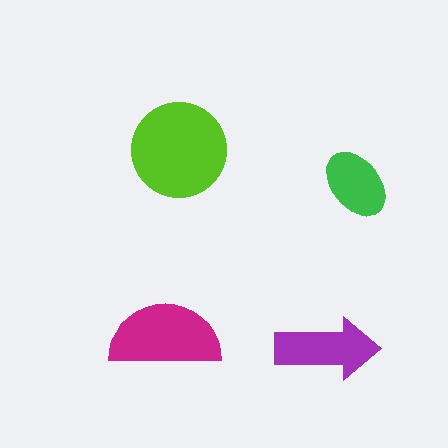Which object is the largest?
The lime circle.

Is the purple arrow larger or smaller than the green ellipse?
Larger.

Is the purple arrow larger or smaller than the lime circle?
Smaller.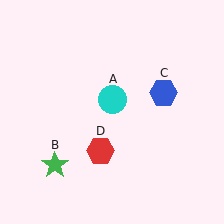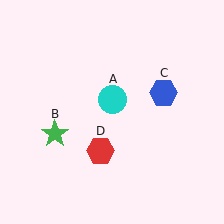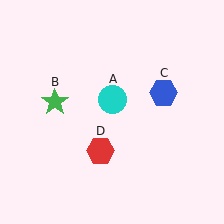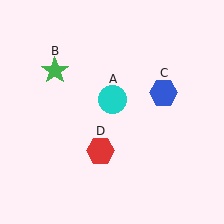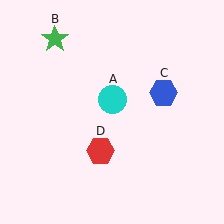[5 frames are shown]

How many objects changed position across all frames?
1 object changed position: green star (object B).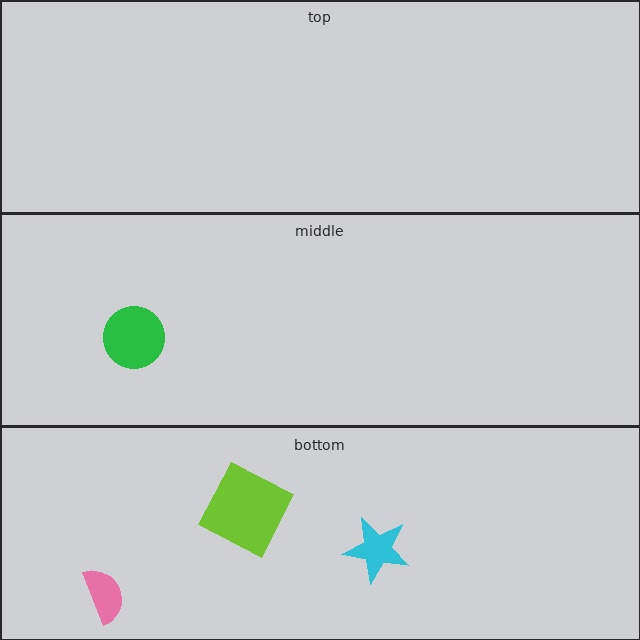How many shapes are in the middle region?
1.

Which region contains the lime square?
The bottom region.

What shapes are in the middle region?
The green circle.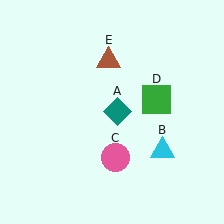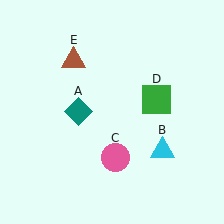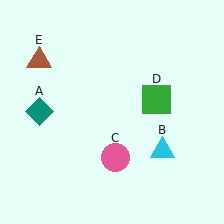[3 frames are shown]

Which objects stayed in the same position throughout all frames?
Cyan triangle (object B) and pink circle (object C) and green square (object D) remained stationary.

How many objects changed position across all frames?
2 objects changed position: teal diamond (object A), brown triangle (object E).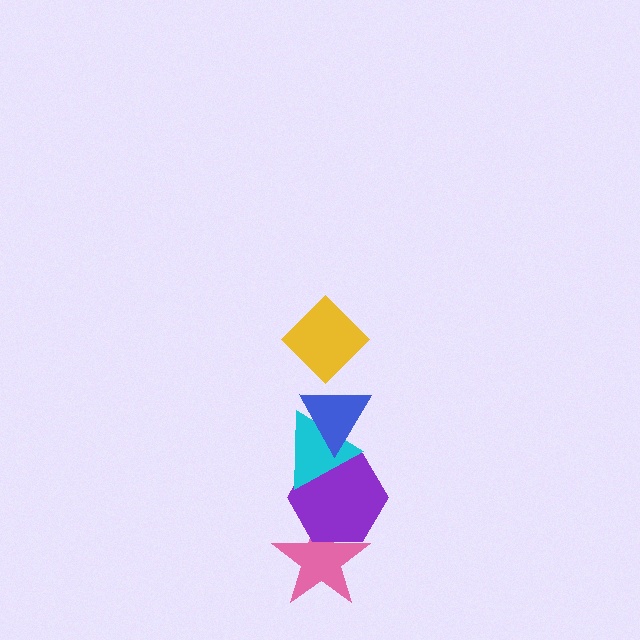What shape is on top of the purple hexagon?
The cyan triangle is on top of the purple hexagon.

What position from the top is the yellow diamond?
The yellow diamond is 1st from the top.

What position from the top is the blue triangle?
The blue triangle is 2nd from the top.